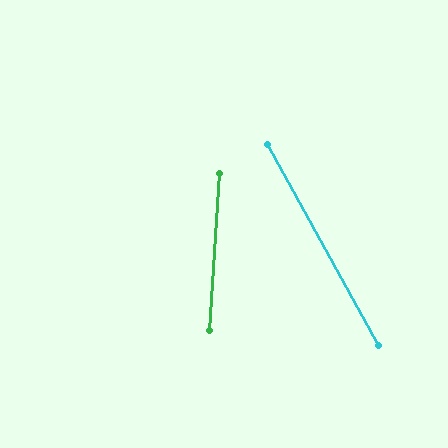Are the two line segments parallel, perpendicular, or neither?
Neither parallel nor perpendicular — they differ by about 33°.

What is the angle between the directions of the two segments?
Approximately 33 degrees.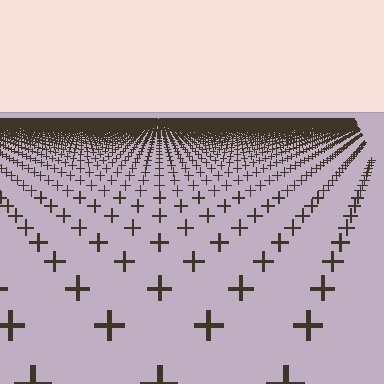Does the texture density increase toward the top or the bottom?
Density increases toward the top.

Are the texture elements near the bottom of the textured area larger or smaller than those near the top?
Larger. Near the bottom, elements are closer to the viewer and appear at a bigger on-screen size.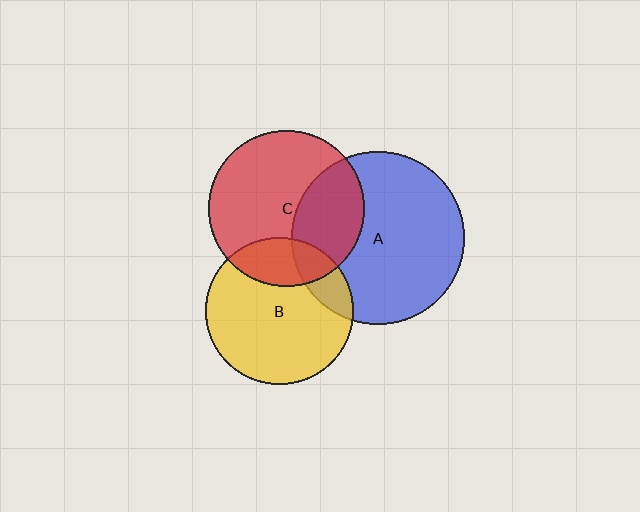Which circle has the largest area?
Circle A (blue).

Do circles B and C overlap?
Yes.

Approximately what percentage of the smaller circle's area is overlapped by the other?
Approximately 20%.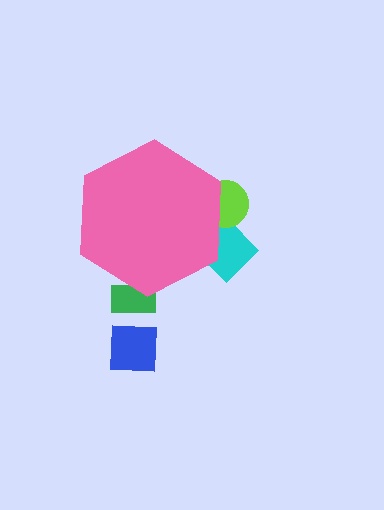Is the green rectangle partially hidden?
Yes, the green rectangle is partially hidden behind the pink hexagon.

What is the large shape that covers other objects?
A pink hexagon.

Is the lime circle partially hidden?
Yes, the lime circle is partially hidden behind the pink hexagon.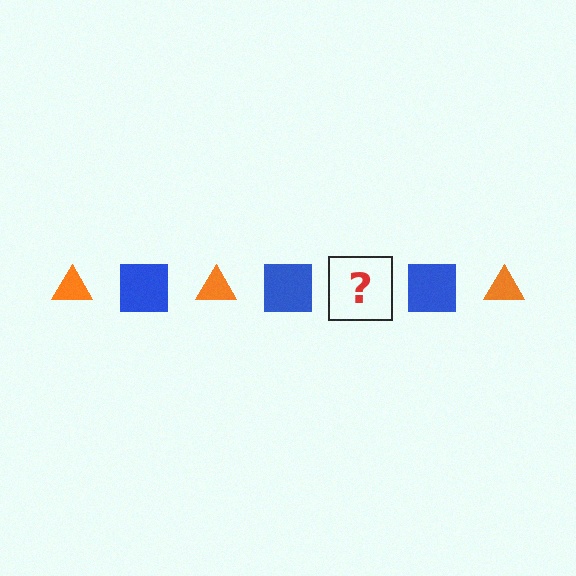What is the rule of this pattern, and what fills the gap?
The rule is that the pattern alternates between orange triangle and blue square. The gap should be filled with an orange triangle.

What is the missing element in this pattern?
The missing element is an orange triangle.